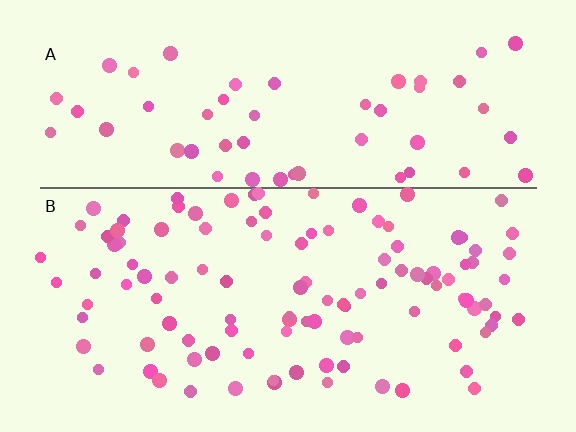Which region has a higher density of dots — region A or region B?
B (the bottom).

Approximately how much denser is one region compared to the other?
Approximately 1.9× — region B over region A.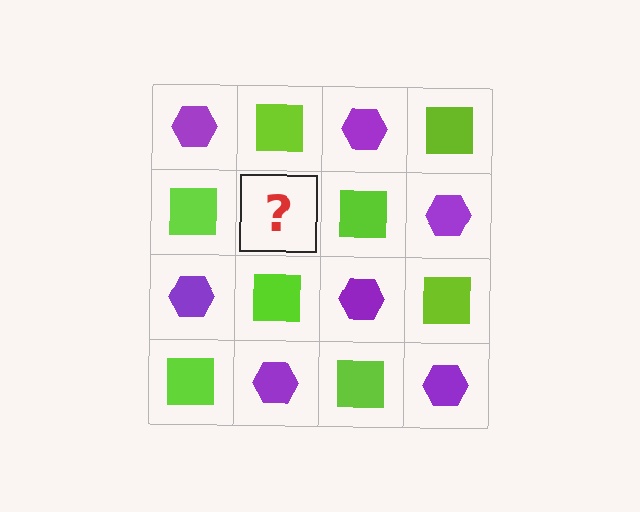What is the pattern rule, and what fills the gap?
The rule is that it alternates purple hexagon and lime square in a checkerboard pattern. The gap should be filled with a purple hexagon.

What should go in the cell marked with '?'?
The missing cell should contain a purple hexagon.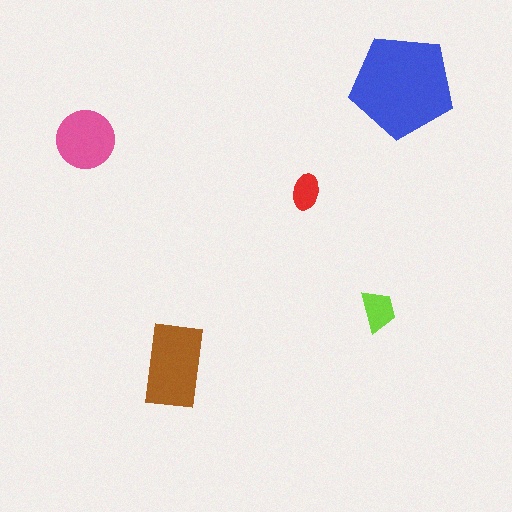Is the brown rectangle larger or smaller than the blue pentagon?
Smaller.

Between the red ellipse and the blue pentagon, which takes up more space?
The blue pentagon.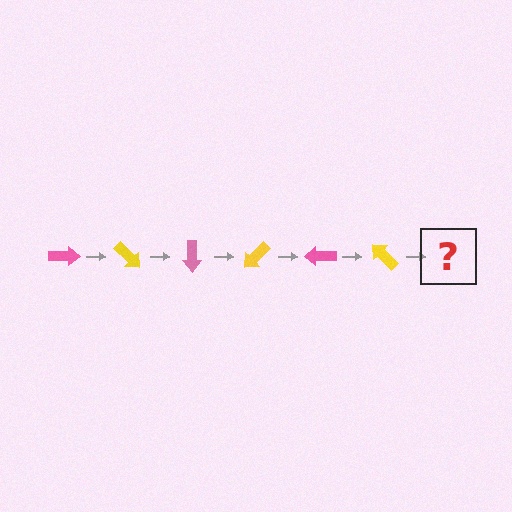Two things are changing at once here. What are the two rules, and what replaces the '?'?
The two rules are that it rotates 45 degrees each step and the color cycles through pink and yellow. The '?' should be a pink arrow, rotated 270 degrees from the start.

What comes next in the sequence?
The next element should be a pink arrow, rotated 270 degrees from the start.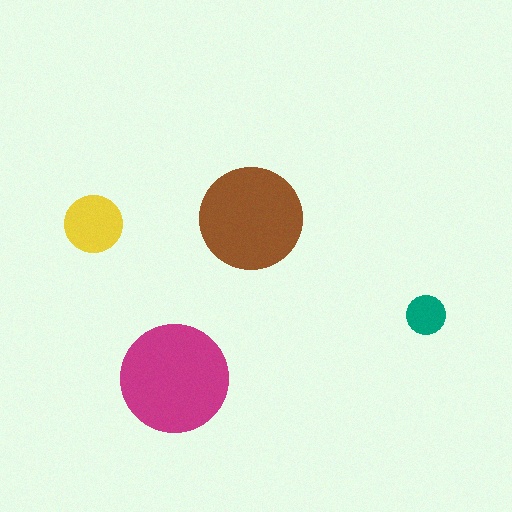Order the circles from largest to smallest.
the magenta one, the brown one, the yellow one, the teal one.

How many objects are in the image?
There are 4 objects in the image.